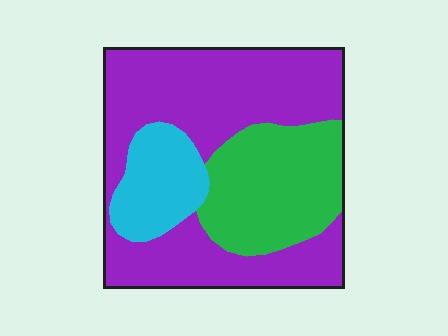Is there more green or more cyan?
Green.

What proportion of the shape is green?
Green takes up about one quarter (1/4) of the shape.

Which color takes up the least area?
Cyan, at roughly 15%.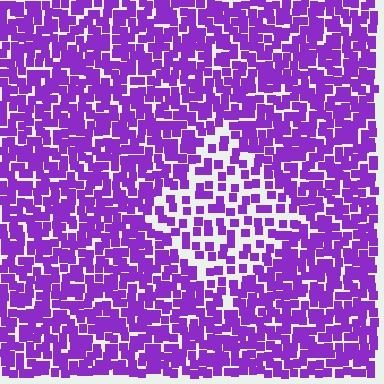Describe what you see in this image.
The image contains small purple elements arranged at two different densities. A diamond-shaped region is visible where the elements are less densely packed than the surrounding area.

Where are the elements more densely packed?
The elements are more densely packed outside the diamond boundary.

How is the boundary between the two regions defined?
The boundary is defined by a change in element density (approximately 2.0x ratio). All elements are the same color, size, and shape.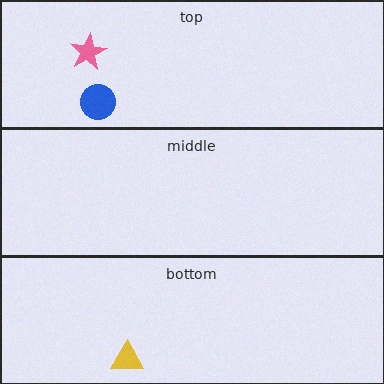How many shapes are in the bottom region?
1.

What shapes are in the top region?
The blue circle, the pink star.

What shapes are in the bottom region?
The yellow triangle.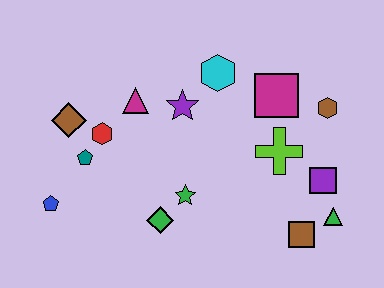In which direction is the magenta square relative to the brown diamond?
The magenta square is to the right of the brown diamond.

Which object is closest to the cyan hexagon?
The purple star is closest to the cyan hexagon.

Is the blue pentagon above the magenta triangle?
No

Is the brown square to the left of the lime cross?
No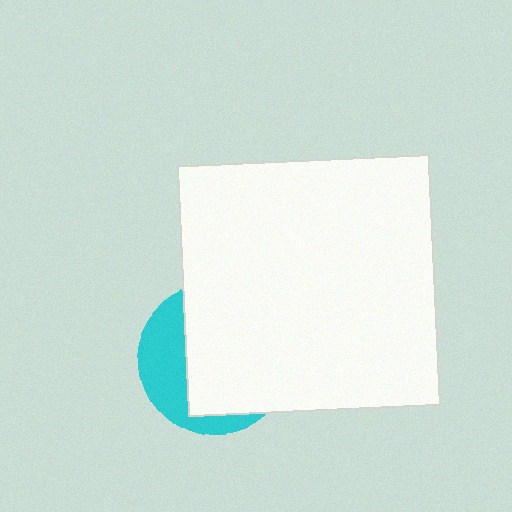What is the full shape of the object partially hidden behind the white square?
The partially hidden object is a cyan circle.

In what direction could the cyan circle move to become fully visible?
The cyan circle could move left. That would shift it out from behind the white square entirely.